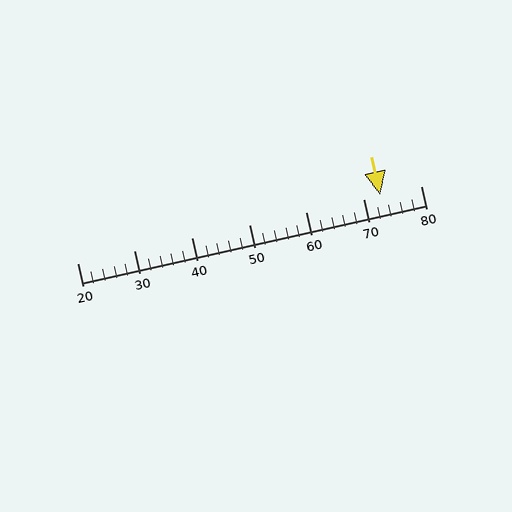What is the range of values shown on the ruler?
The ruler shows values from 20 to 80.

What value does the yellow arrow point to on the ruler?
The yellow arrow points to approximately 73.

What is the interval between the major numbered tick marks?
The major tick marks are spaced 10 units apart.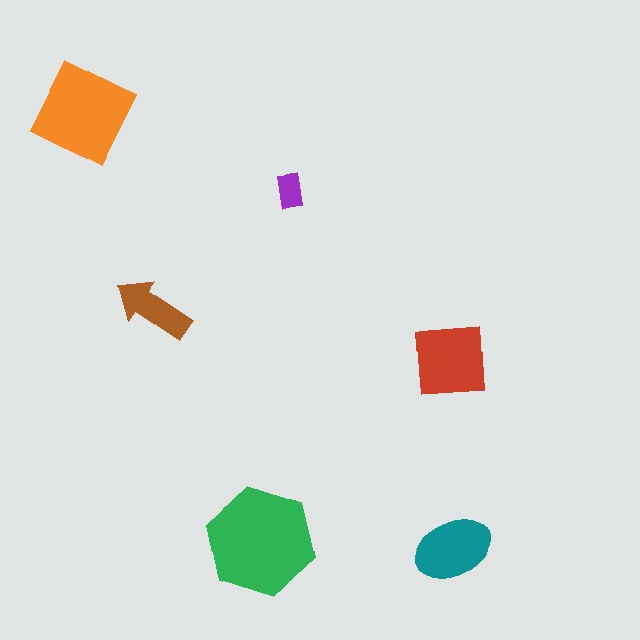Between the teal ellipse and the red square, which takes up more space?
The red square.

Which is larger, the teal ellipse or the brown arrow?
The teal ellipse.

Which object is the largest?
The green hexagon.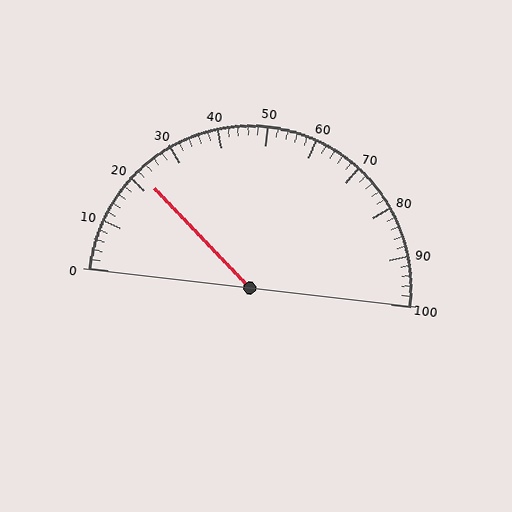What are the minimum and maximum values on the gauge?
The gauge ranges from 0 to 100.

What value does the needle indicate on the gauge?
The needle indicates approximately 22.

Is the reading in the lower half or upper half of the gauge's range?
The reading is in the lower half of the range (0 to 100).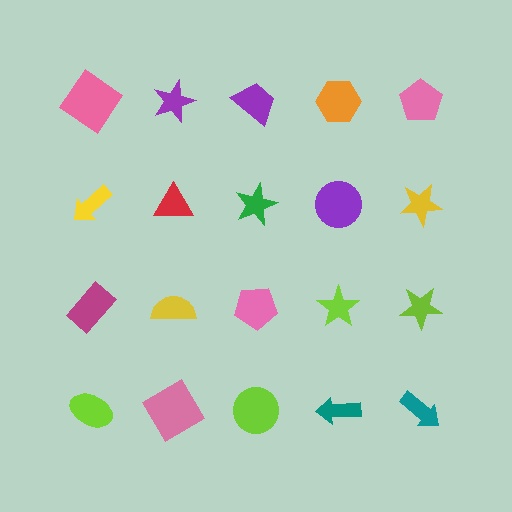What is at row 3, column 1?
A magenta rectangle.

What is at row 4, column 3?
A lime circle.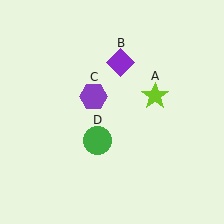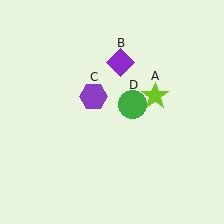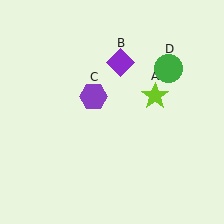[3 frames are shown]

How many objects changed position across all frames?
1 object changed position: green circle (object D).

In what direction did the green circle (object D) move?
The green circle (object D) moved up and to the right.